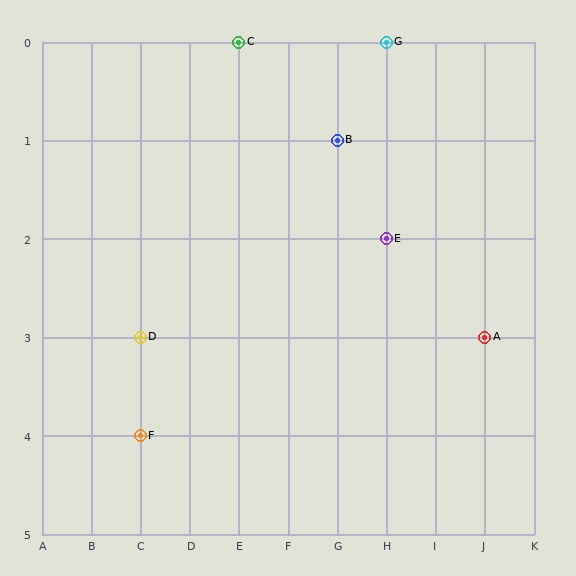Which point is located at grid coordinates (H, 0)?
Point G is at (H, 0).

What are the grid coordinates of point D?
Point D is at grid coordinates (C, 3).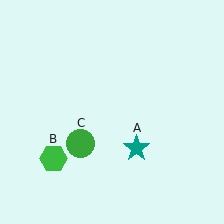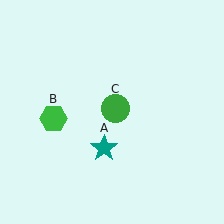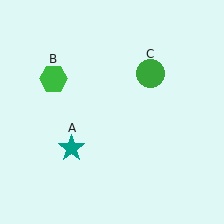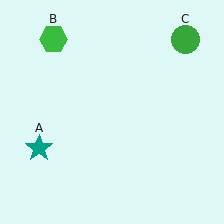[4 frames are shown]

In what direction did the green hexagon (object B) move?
The green hexagon (object B) moved up.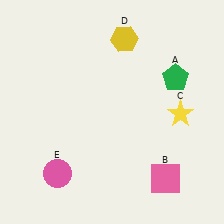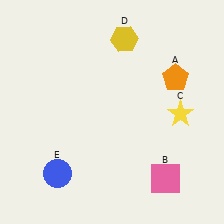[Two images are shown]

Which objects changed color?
A changed from green to orange. E changed from pink to blue.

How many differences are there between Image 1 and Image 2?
There are 2 differences between the two images.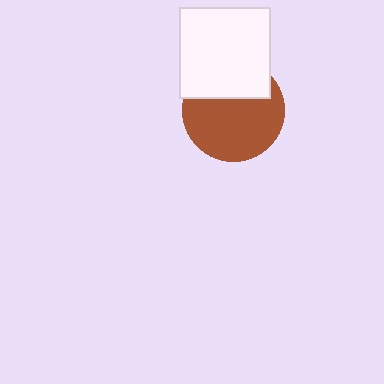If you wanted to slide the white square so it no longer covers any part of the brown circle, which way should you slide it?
Slide it up — that is the most direct way to separate the two shapes.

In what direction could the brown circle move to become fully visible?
The brown circle could move down. That would shift it out from behind the white square entirely.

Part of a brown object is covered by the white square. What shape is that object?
It is a circle.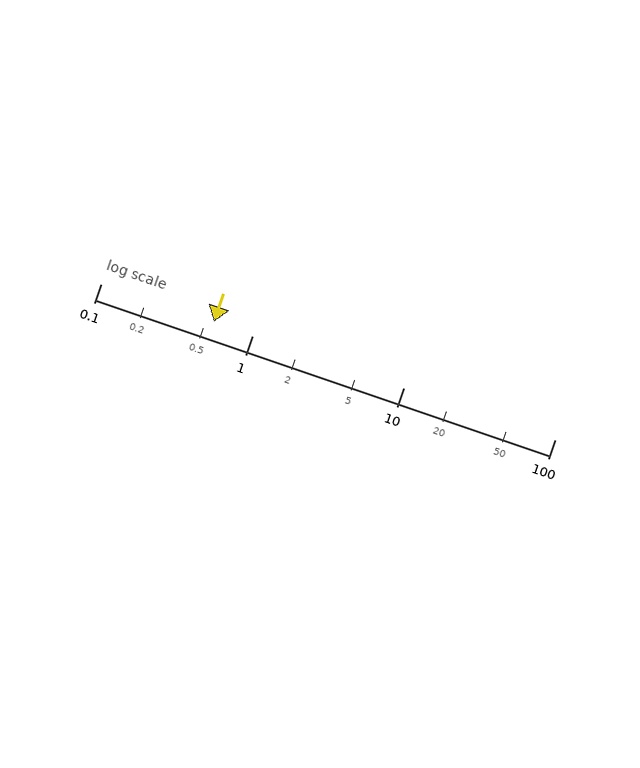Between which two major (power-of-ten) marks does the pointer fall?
The pointer is between 0.1 and 1.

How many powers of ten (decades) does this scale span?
The scale spans 3 decades, from 0.1 to 100.